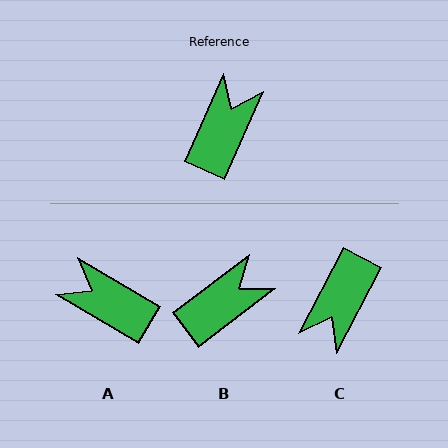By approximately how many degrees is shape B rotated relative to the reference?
Approximately 29 degrees clockwise.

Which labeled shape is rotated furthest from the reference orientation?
C, about 176 degrees away.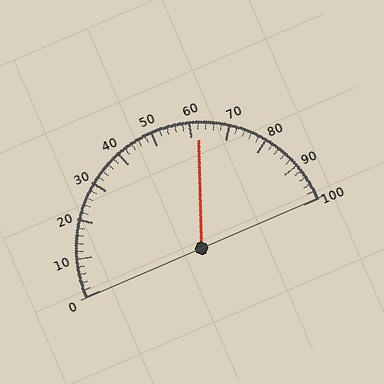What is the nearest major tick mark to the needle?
The nearest major tick mark is 60.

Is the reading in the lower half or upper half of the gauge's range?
The reading is in the upper half of the range (0 to 100).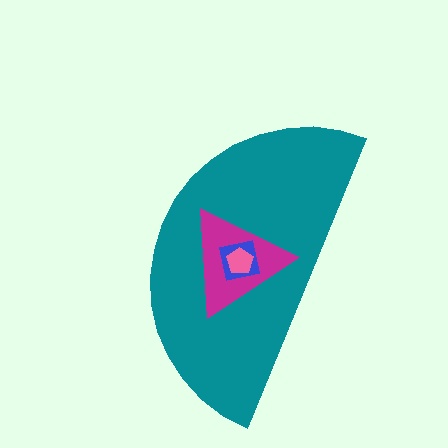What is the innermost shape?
The pink pentagon.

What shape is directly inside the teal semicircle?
The magenta triangle.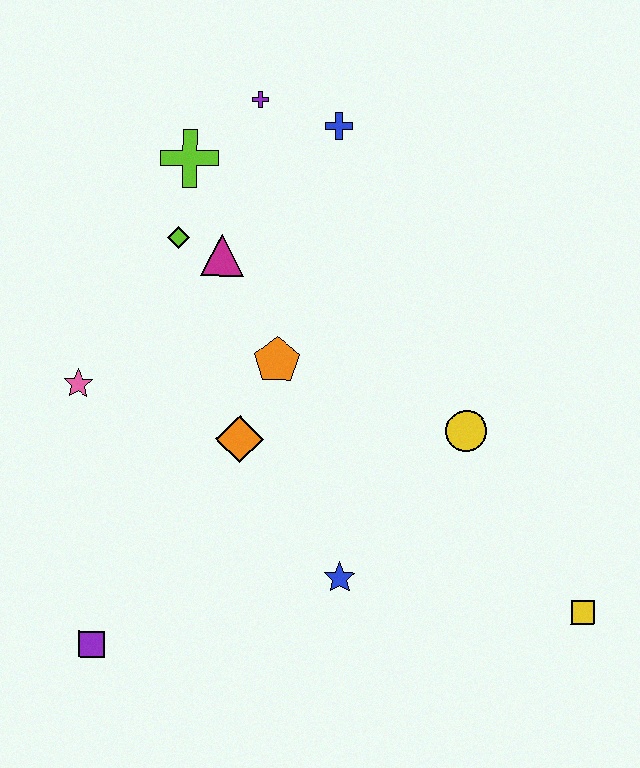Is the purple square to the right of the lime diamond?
No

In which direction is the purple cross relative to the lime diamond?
The purple cross is above the lime diamond.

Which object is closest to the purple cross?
The blue cross is closest to the purple cross.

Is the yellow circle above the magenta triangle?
No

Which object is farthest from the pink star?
The yellow square is farthest from the pink star.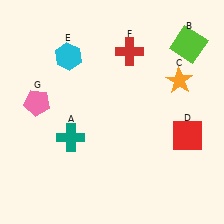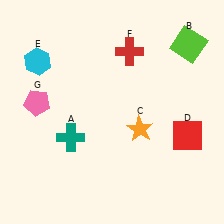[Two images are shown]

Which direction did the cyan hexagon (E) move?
The cyan hexagon (E) moved left.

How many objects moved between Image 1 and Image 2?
2 objects moved between the two images.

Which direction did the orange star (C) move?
The orange star (C) moved down.